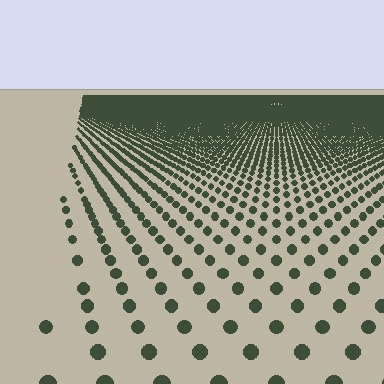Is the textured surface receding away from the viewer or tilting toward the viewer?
The surface is receding away from the viewer. Texture elements get smaller and denser toward the top.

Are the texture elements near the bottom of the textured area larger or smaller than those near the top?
Larger. Near the bottom, elements are closer to the viewer and appear at a bigger on-screen size.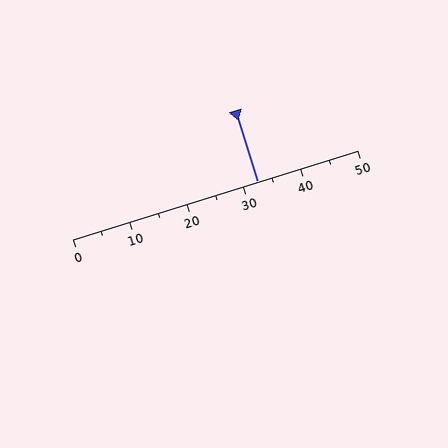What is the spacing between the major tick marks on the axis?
The major ticks are spaced 10 apart.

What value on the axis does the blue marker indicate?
The marker indicates approximately 32.5.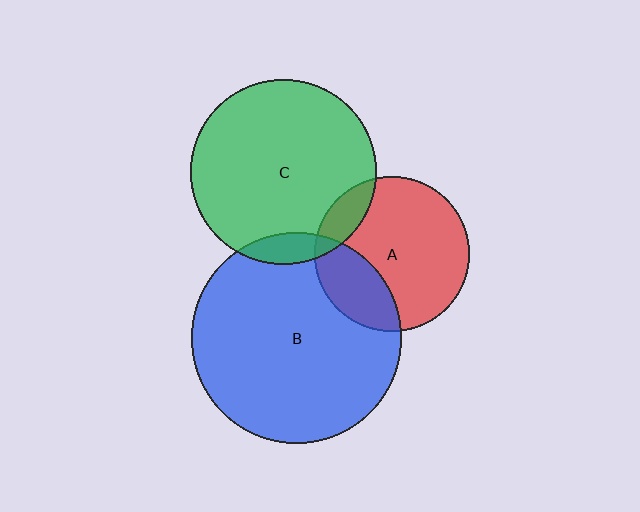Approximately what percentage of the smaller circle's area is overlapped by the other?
Approximately 15%.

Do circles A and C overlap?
Yes.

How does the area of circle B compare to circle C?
Approximately 1.3 times.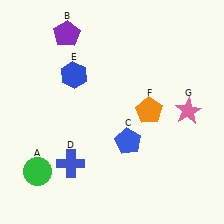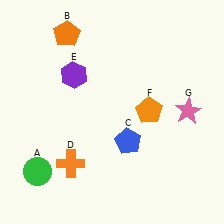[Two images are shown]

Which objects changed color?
B changed from purple to orange. D changed from blue to orange. E changed from blue to purple.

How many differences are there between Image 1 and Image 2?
There are 3 differences between the two images.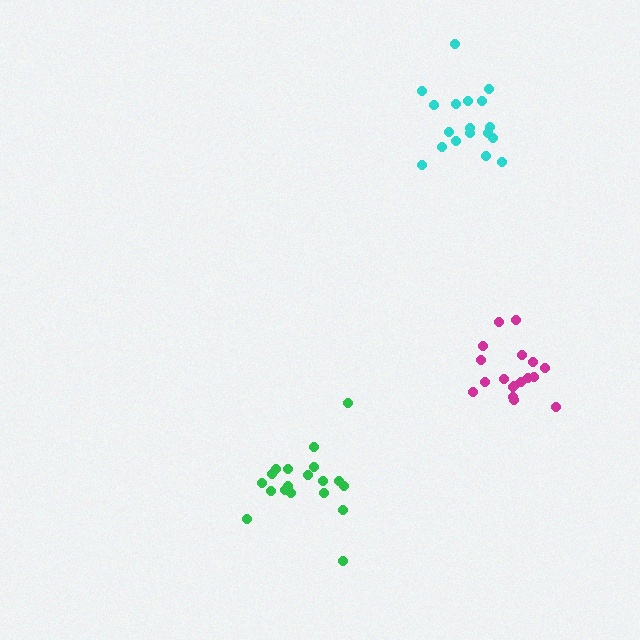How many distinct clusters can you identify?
There are 3 distinct clusters.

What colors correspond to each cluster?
The clusters are colored: green, cyan, magenta.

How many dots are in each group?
Group 1: 19 dots, Group 2: 18 dots, Group 3: 18 dots (55 total).